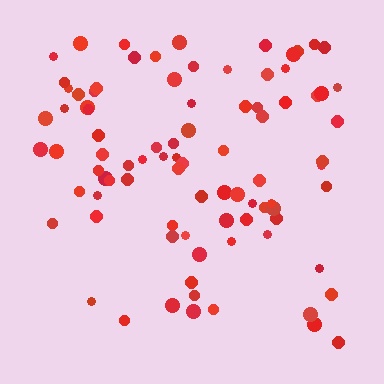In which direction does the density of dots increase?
From bottom to top, with the top side densest.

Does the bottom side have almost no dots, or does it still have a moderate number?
Still a moderate number, just noticeably fewer than the top.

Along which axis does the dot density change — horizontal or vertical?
Vertical.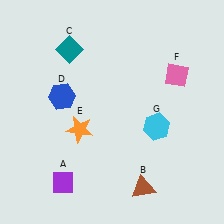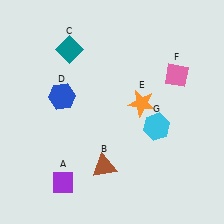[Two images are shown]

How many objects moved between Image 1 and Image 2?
2 objects moved between the two images.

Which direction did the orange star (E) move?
The orange star (E) moved right.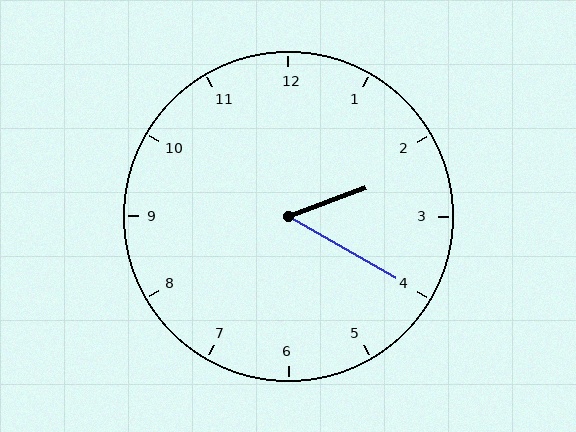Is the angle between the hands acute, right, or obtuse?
It is acute.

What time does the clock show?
2:20.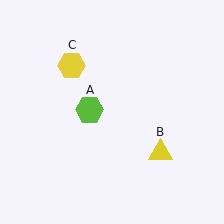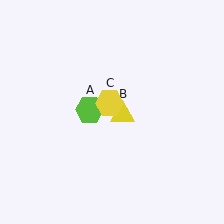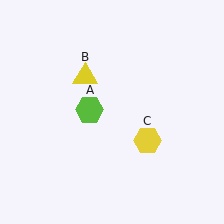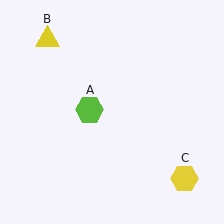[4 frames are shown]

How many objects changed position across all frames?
2 objects changed position: yellow triangle (object B), yellow hexagon (object C).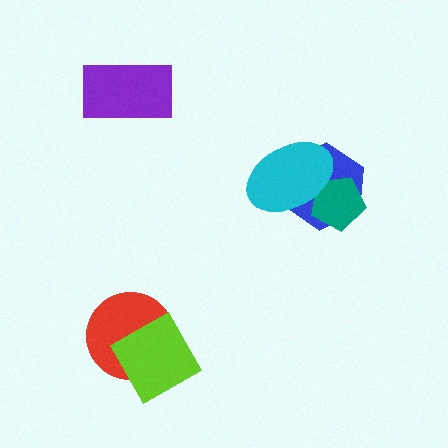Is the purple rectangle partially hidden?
No, no other shape covers it.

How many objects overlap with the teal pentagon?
2 objects overlap with the teal pentagon.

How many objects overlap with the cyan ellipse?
2 objects overlap with the cyan ellipse.